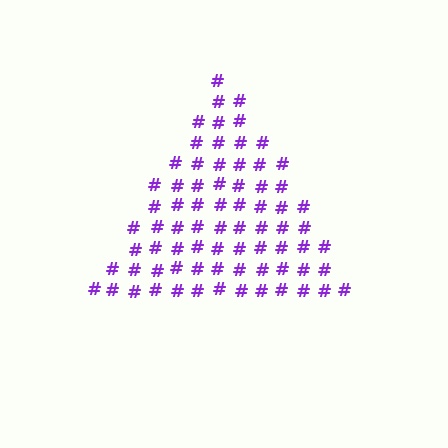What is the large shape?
The large shape is a triangle.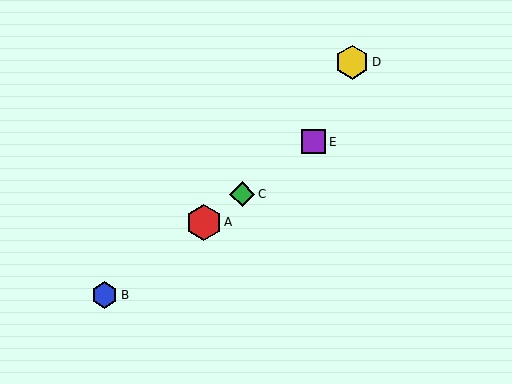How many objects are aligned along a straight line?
4 objects (A, B, C, E) are aligned along a straight line.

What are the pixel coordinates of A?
Object A is at (204, 222).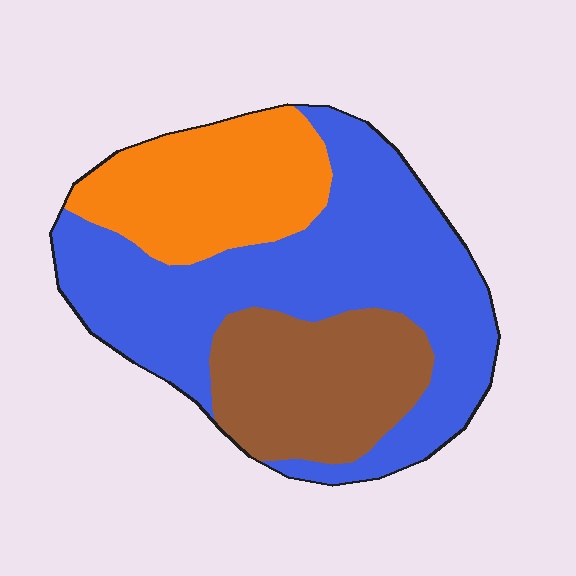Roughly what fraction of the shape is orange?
Orange covers around 25% of the shape.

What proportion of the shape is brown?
Brown takes up about one quarter (1/4) of the shape.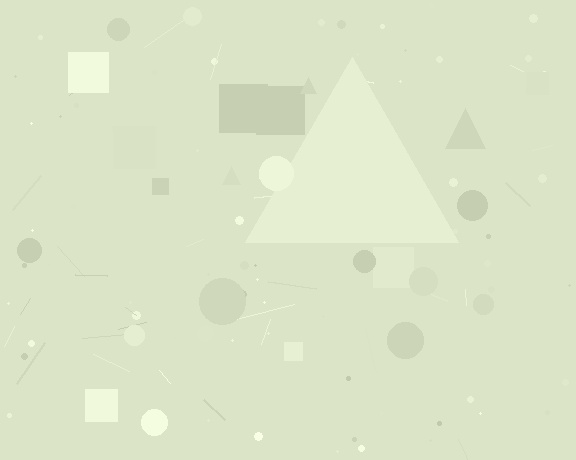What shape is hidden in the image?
A triangle is hidden in the image.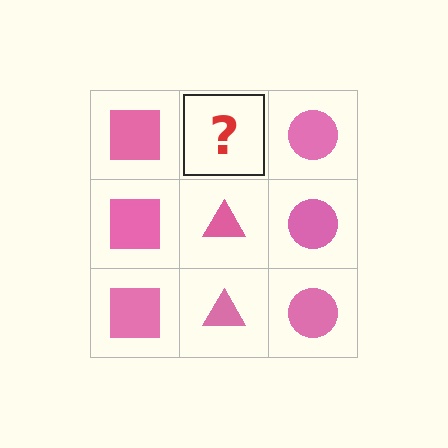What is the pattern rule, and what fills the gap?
The rule is that each column has a consistent shape. The gap should be filled with a pink triangle.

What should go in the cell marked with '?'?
The missing cell should contain a pink triangle.